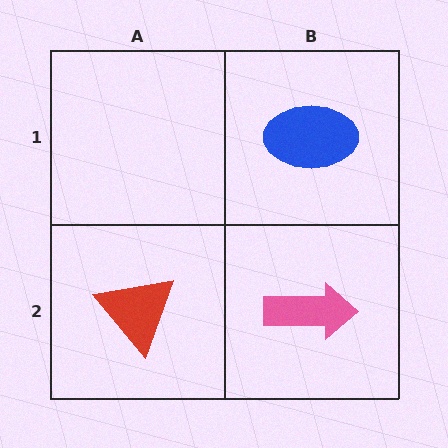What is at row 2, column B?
A pink arrow.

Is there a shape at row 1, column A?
No, that cell is empty.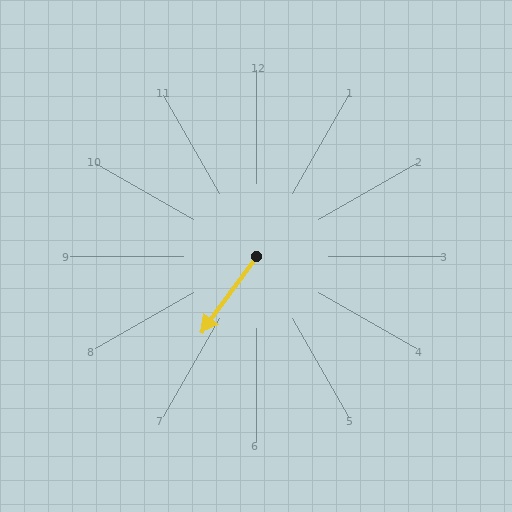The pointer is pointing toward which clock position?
Roughly 7 o'clock.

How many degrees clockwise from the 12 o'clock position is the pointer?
Approximately 216 degrees.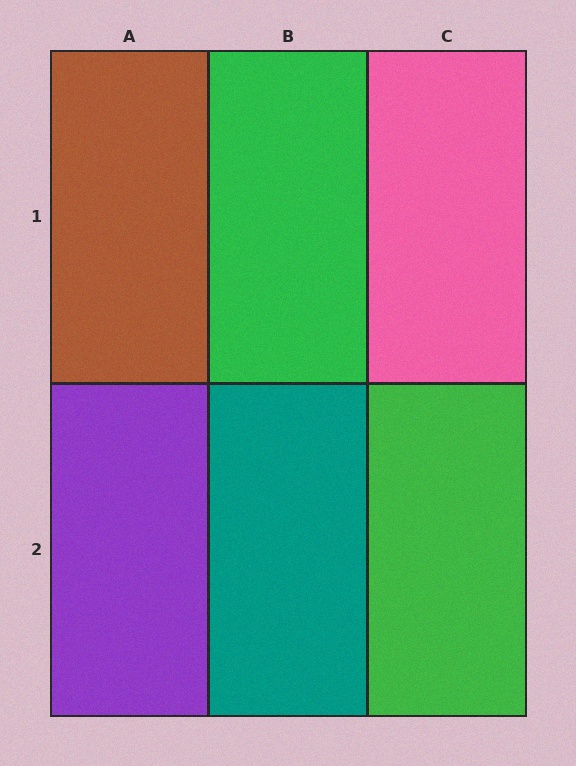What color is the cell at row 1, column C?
Pink.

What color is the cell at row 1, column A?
Brown.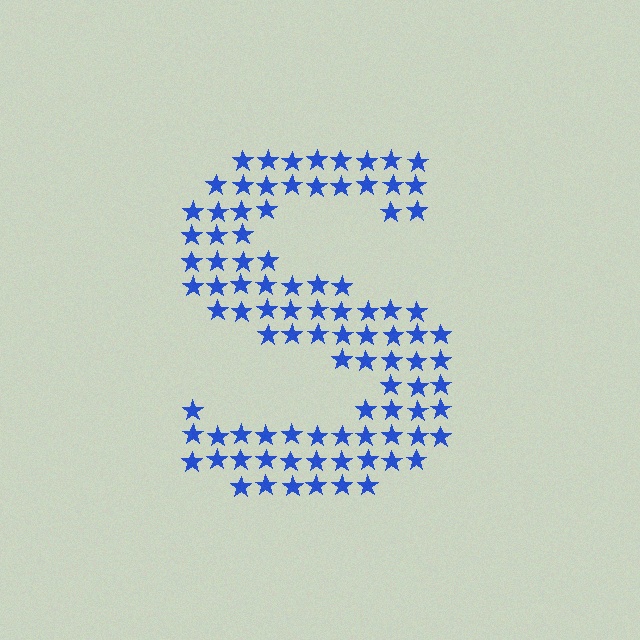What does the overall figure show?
The overall figure shows the letter S.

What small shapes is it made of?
It is made of small stars.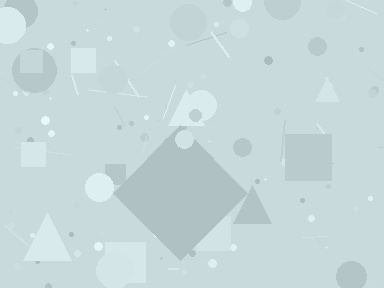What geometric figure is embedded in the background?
A diamond is embedded in the background.